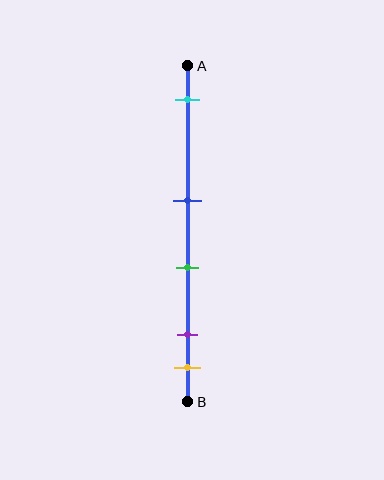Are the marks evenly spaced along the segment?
No, the marks are not evenly spaced.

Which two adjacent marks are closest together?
The purple and yellow marks are the closest adjacent pair.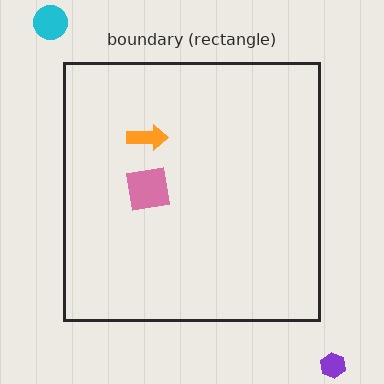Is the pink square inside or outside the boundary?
Inside.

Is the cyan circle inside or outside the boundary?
Outside.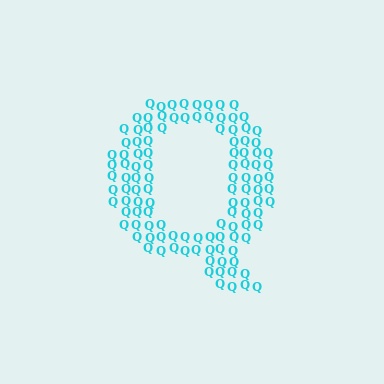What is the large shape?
The large shape is the letter Q.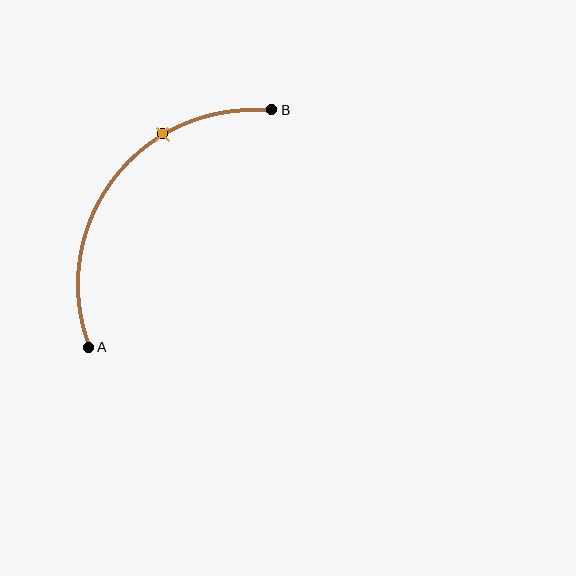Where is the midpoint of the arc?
The arc midpoint is the point on the curve farthest from the straight line joining A and B. It sits above and to the left of that line.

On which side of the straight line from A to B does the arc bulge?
The arc bulges above and to the left of the straight line connecting A and B.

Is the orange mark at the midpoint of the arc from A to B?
No. The orange mark lies on the arc but is closer to endpoint B. The arc midpoint would be at the point on the curve equidistant along the arc from both A and B.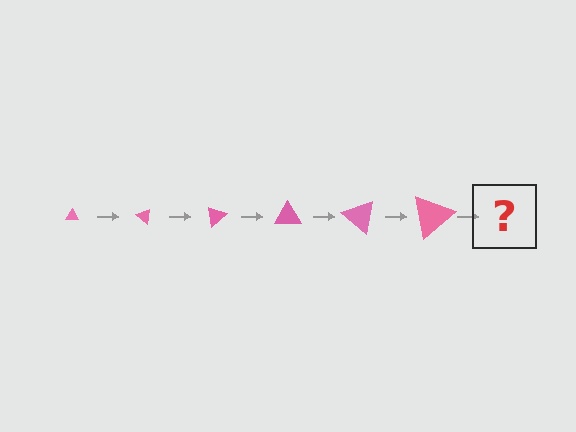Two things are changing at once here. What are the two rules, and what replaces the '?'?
The two rules are that the triangle grows larger each step and it rotates 40 degrees each step. The '?' should be a triangle, larger than the previous one and rotated 240 degrees from the start.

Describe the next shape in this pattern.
It should be a triangle, larger than the previous one and rotated 240 degrees from the start.